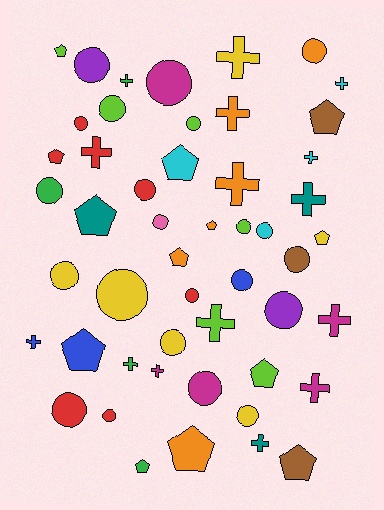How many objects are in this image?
There are 50 objects.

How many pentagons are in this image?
There are 13 pentagons.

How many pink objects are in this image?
There is 1 pink object.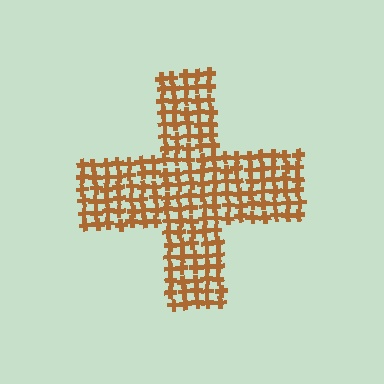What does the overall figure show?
The overall figure shows a cross.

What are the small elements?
The small elements are crosses.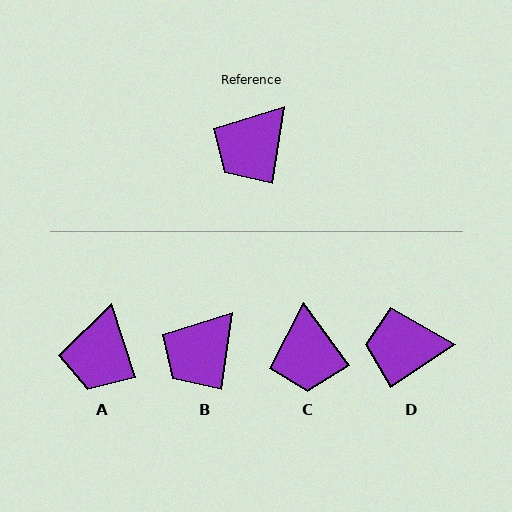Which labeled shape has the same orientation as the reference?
B.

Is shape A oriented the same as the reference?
No, it is off by about 27 degrees.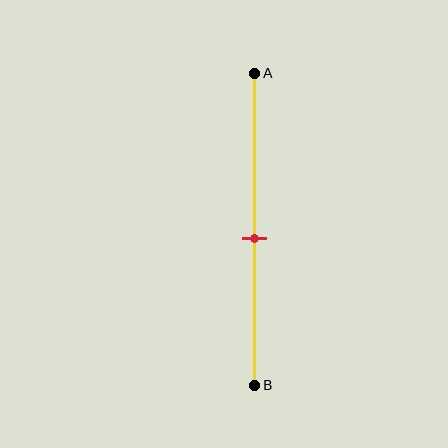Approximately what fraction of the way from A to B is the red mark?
The red mark is approximately 55% of the way from A to B.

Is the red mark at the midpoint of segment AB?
Yes, the mark is approximately at the midpoint.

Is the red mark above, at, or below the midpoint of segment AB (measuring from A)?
The red mark is approximately at the midpoint of segment AB.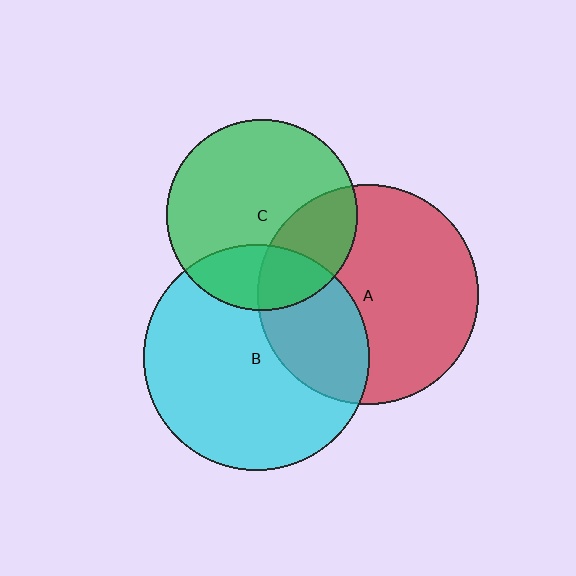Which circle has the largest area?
Circle B (cyan).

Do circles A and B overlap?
Yes.